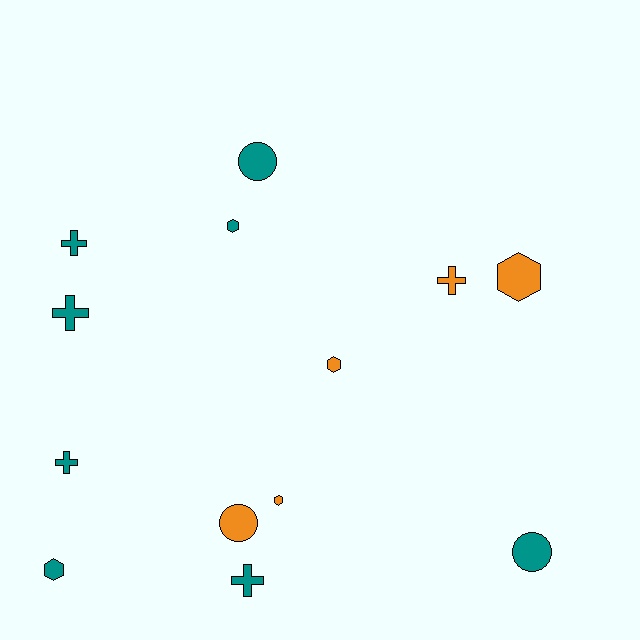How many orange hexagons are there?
There are 3 orange hexagons.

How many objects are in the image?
There are 13 objects.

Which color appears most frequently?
Teal, with 8 objects.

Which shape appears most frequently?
Hexagon, with 5 objects.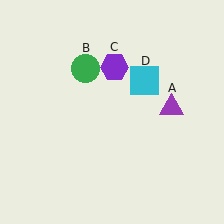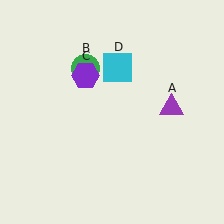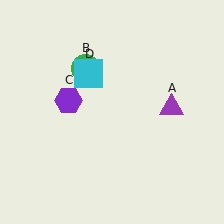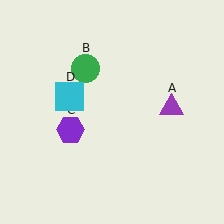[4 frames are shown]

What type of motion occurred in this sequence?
The purple hexagon (object C), cyan square (object D) rotated counterclockwise around the center of the scene.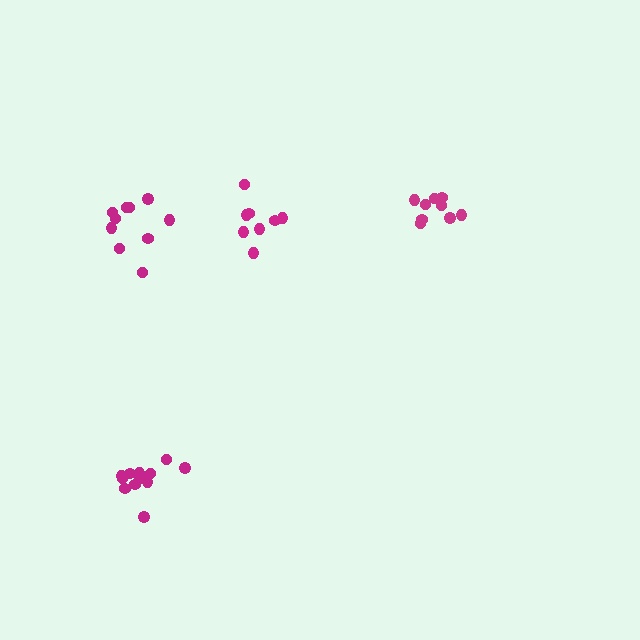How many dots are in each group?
Group 1: 13 dots, Group 2: 10 dots, Group 3: 8 dots, Group 4: 9 dots (40 total).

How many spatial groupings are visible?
There are 4 spatial groupings.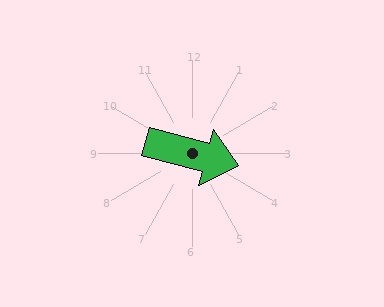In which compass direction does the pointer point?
East.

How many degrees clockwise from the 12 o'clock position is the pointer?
Approximately 105 degrees.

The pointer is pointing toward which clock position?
Roughly 3 o'clock.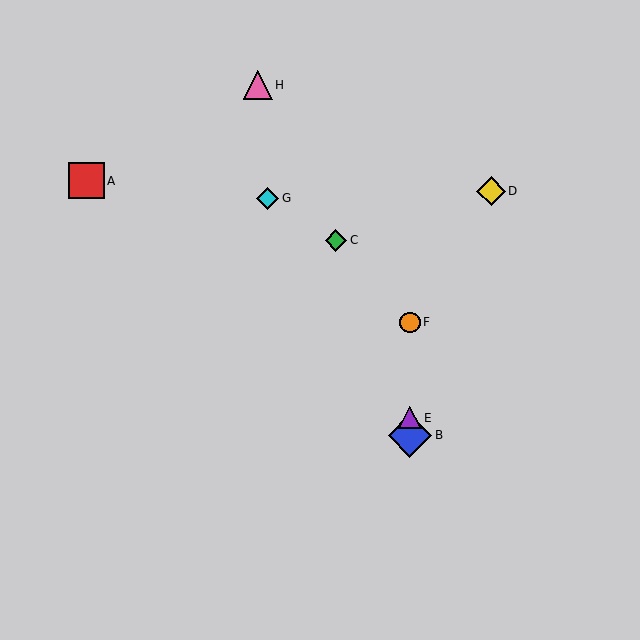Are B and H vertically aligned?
No, B is at x≈410 and H is at x≈258.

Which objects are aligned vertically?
Objects B, E, F are aligned vertically.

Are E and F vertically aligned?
Yes, both are at x≈410.